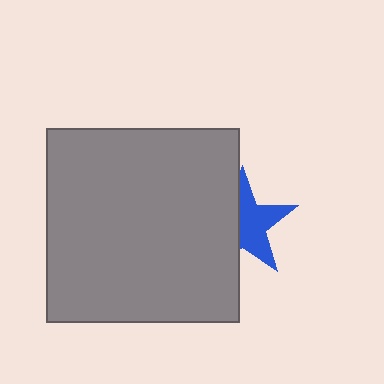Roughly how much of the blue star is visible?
About half of it is visible (roughly 56%).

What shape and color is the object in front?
The object in front is a gray square.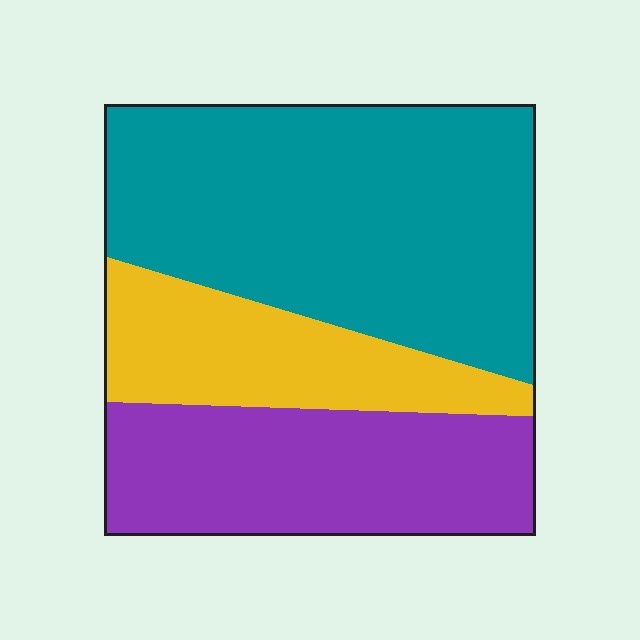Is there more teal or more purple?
Teal.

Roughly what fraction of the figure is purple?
Purple takes up about one third (1/3) of the figure.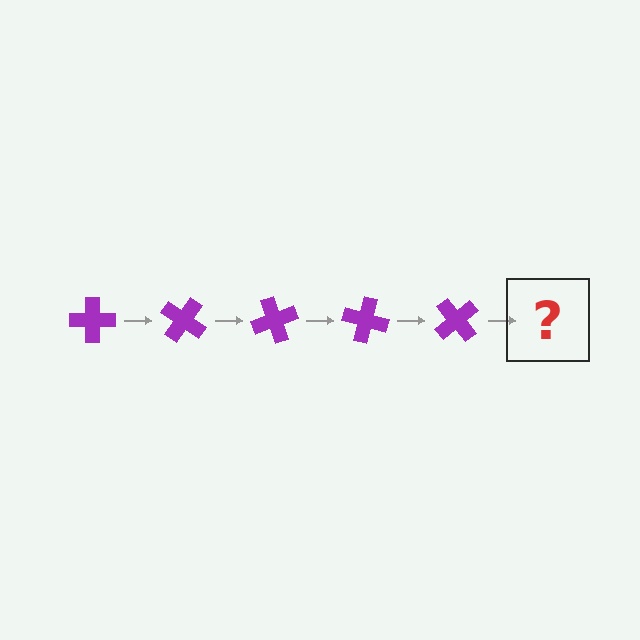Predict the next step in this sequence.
The next step is a purple cross rotated 175 degrees.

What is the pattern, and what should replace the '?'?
The pattern is that the cross rotates 35 degrees each step. The '?' should be a purple cross rotated 175 degrees.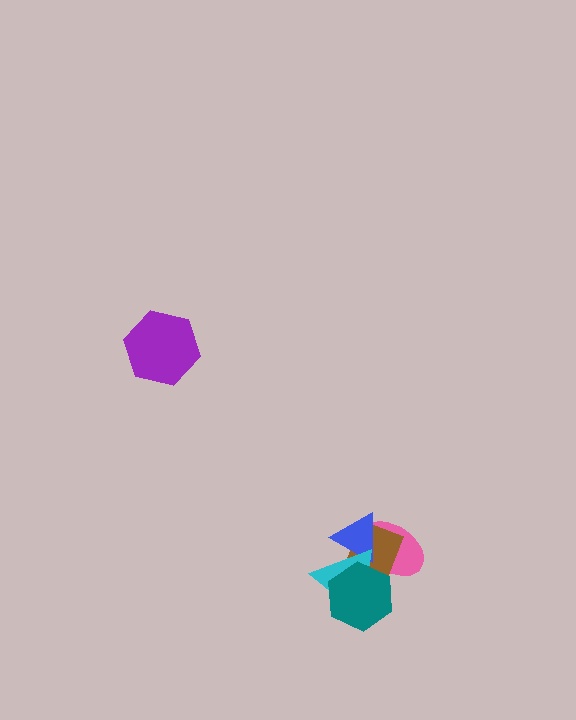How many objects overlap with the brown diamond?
4 objects overlap with the brown diamond.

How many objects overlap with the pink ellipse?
4 objects overlap with the pink ellipse.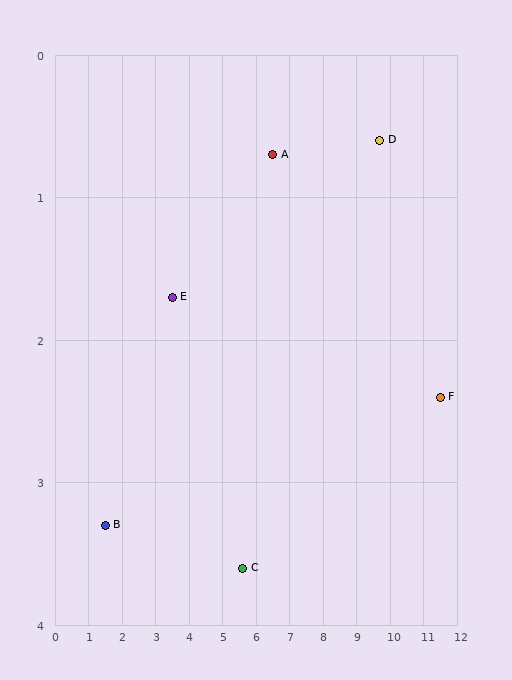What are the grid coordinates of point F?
Point F is at approximately (11.5, 2.4).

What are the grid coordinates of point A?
Point A is at approximately (6.5, 0.7).